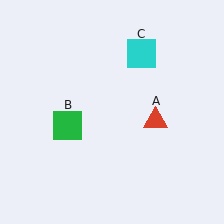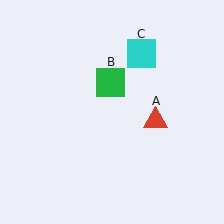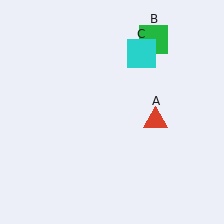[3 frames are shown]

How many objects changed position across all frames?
1 object changed position: green square (object B).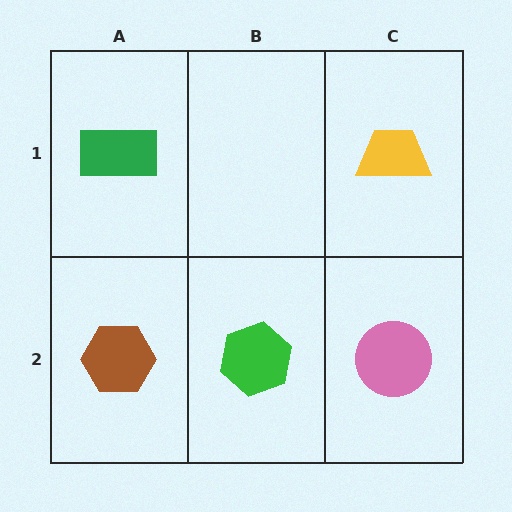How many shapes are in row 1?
2 shapes.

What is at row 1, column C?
A yellow trapezoid.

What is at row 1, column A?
A green rectangle.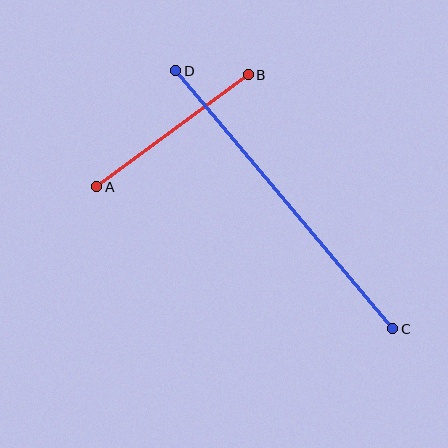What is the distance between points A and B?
The distance is approximately 188 pixels.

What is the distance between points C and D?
The distance is approximately 337 pixels.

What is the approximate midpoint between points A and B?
The midpoint is at approximately (172, 131) pixels.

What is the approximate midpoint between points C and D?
The midpoint is at approximately (284, 200) pixels.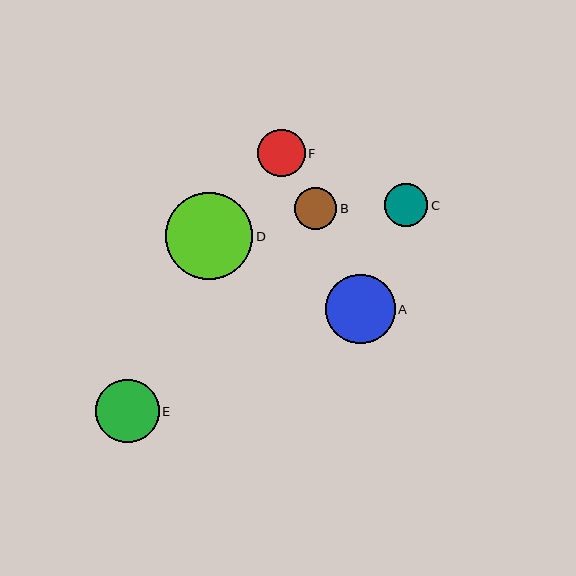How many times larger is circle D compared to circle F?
Circle D is approximately 1.8 times the size of circle F.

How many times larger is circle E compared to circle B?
Circle E is approximately 1.5 times the size of circle B.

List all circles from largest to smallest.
From largest to smallest: D, A, E, F, C, B.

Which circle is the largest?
Circle D is the largest with a size of approximately 87 pixels.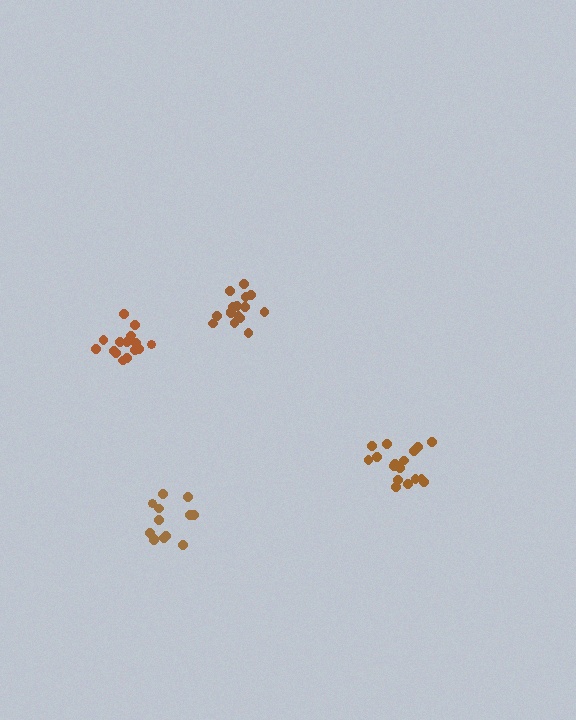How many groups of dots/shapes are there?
There are 4 groups.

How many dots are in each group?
Group 1: 17 dots, Group 2: 13 dots, Group 3: 16 dots, Group 4: 15 dots (61 total).